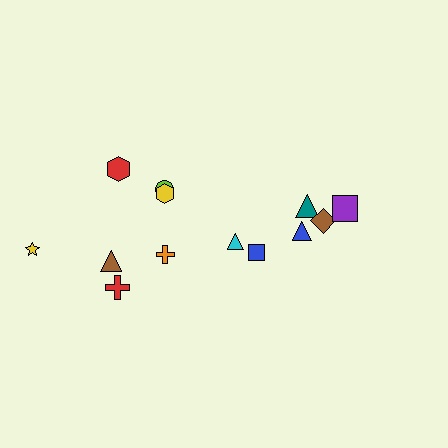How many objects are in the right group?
There are 5 objects.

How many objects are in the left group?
There are 8 objects.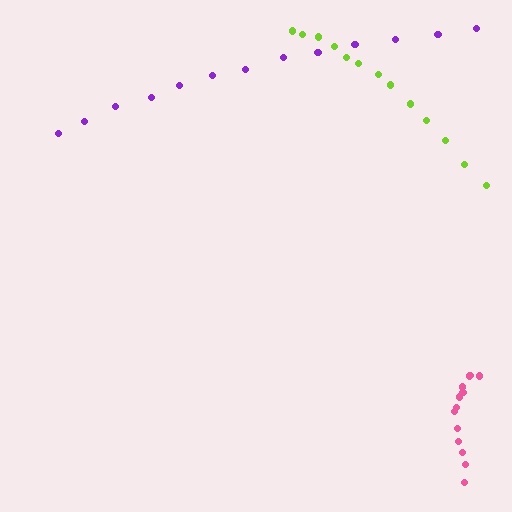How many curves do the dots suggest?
There are 3 distinct paths.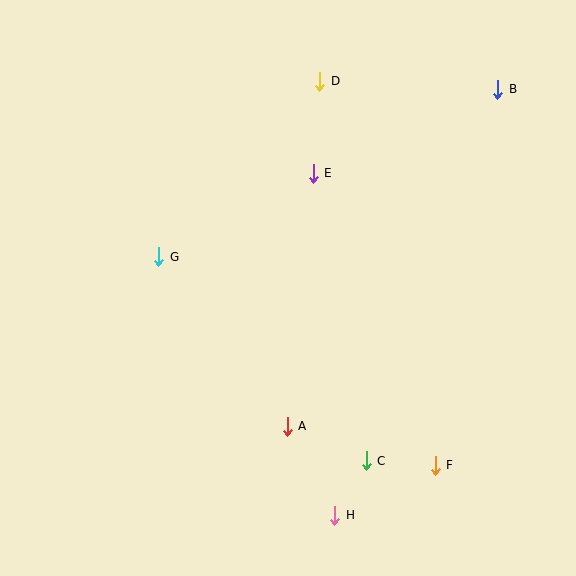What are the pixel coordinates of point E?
Point E is at (313, 173).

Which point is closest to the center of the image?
Point E at (313, 173) is closest to the center.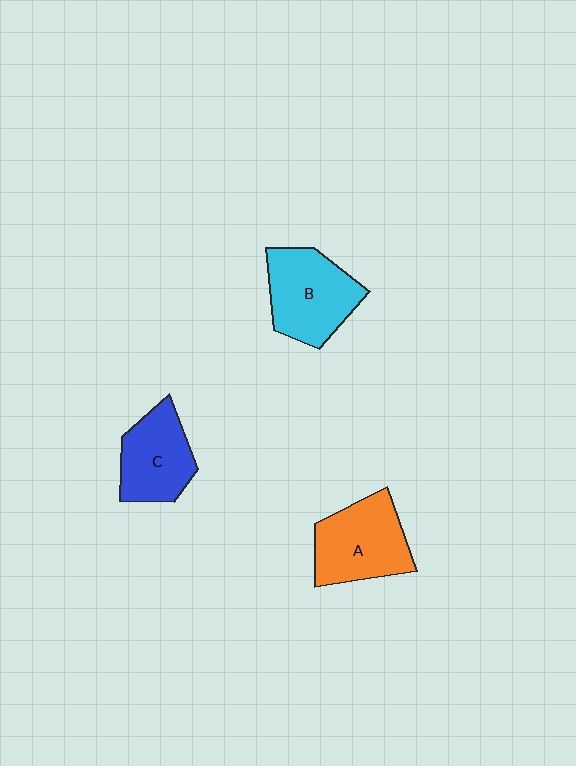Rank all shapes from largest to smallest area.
From largest to smallest: B (cyan), A (orange), C (blue).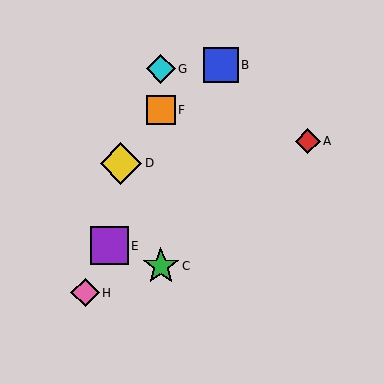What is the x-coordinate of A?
Object A is at x≈308.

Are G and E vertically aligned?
No, G is at x≈161 and E is at x≈110.